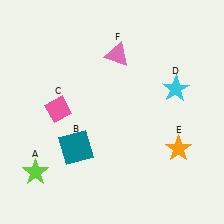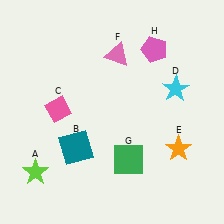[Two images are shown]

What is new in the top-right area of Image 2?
A pink pentagon (H) was added in the top-right area of Image 2.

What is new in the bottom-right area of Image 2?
A green square (G) was added in the bottom-right area of Image 2.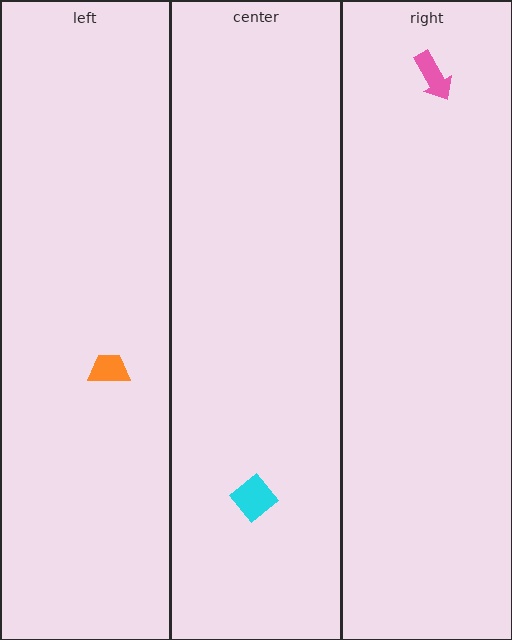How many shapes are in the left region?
1.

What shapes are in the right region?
The pink arrow.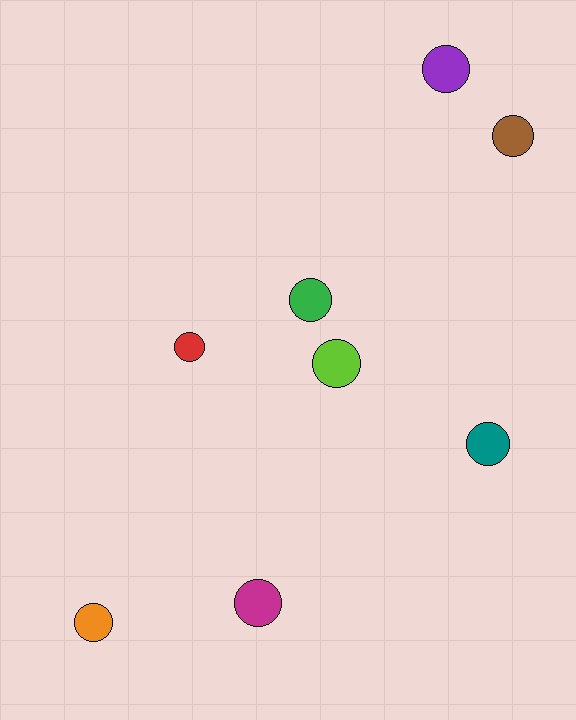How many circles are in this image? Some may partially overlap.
There are 8 circles.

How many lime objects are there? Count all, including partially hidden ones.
There is 1 lime object.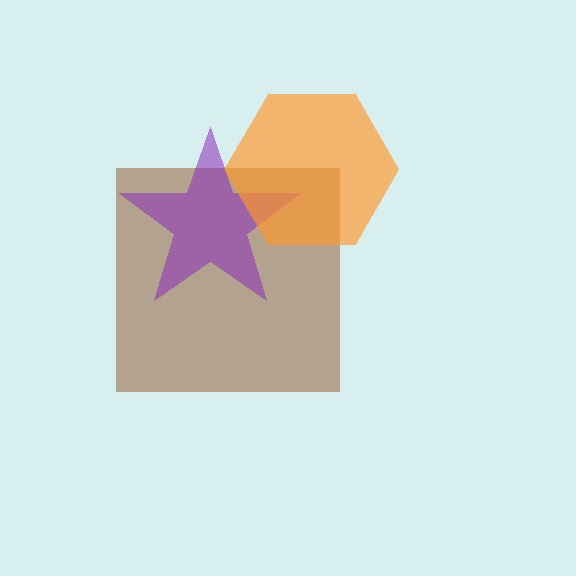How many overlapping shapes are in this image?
There are 3 overlapping shapes in the image.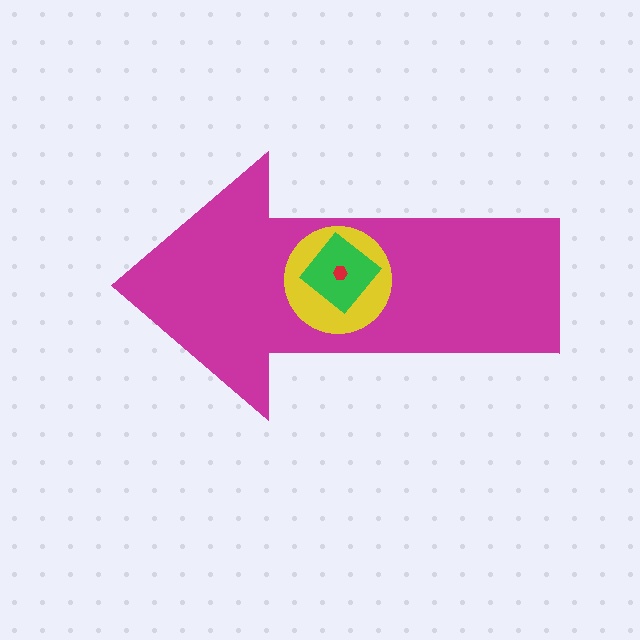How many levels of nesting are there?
4.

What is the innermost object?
The red hexagon.